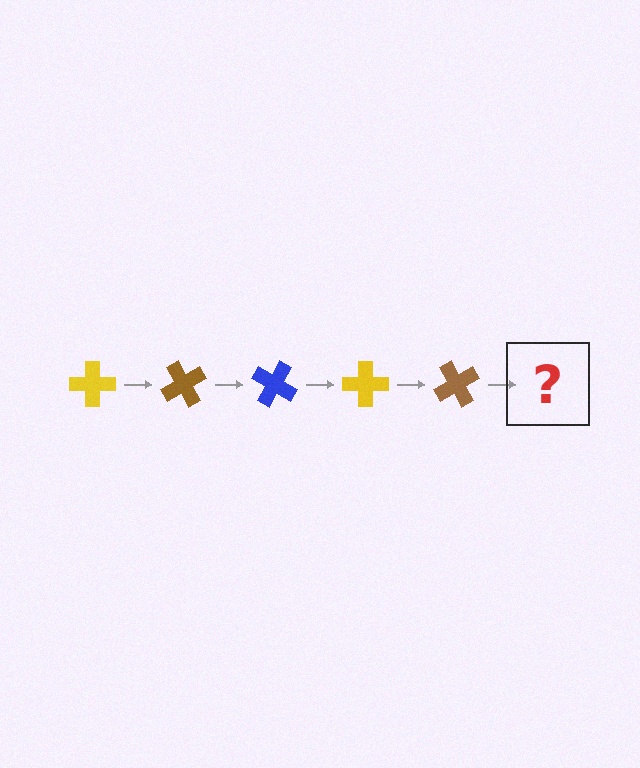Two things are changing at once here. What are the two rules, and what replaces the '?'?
The two rules are that it rotates 60 degrees each step and the color cycles through yellow, brown, and blue. The '?' should be a blue cross, rotated 300 degrees from the start.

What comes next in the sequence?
The next element should be a blue cross, rotated 300 degrees from the start.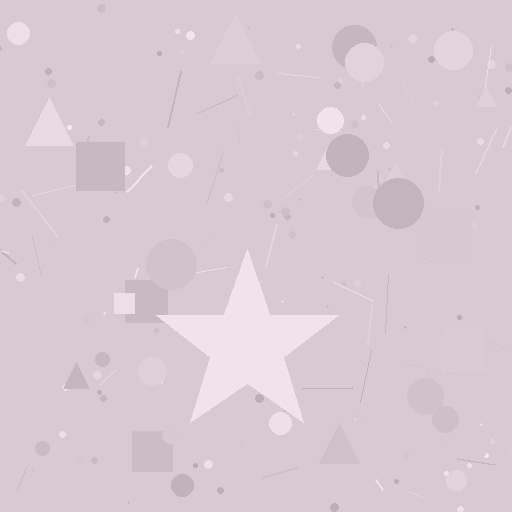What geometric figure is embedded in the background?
A star is embedded in the background.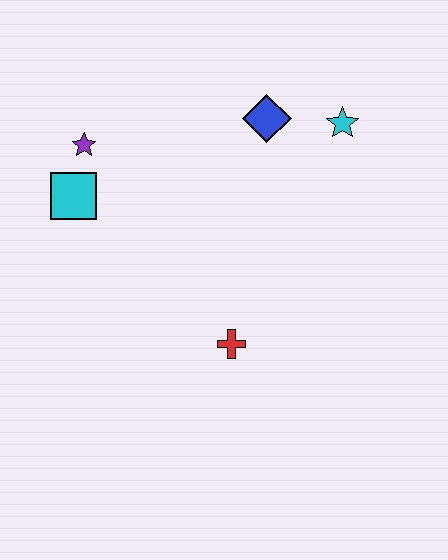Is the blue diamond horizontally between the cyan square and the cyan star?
Yes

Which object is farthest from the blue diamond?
The red cross is farthest from the blue diamond.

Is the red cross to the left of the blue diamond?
Yes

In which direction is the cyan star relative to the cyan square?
The cyan star is to the right of the cyan square.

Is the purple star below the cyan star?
Yes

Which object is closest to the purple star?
The cyan square is closest to the purple star.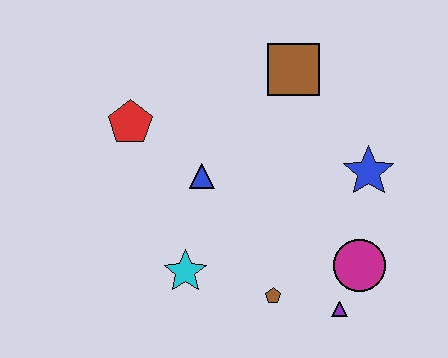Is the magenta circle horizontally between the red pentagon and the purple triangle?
No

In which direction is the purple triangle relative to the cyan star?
The purple triangle is to the right of the cyan star.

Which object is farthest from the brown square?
The purple triangle is farthest from the brown square.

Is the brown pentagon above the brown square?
No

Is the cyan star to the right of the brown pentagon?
No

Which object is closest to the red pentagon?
The blue triangle is closest to the red pentagon.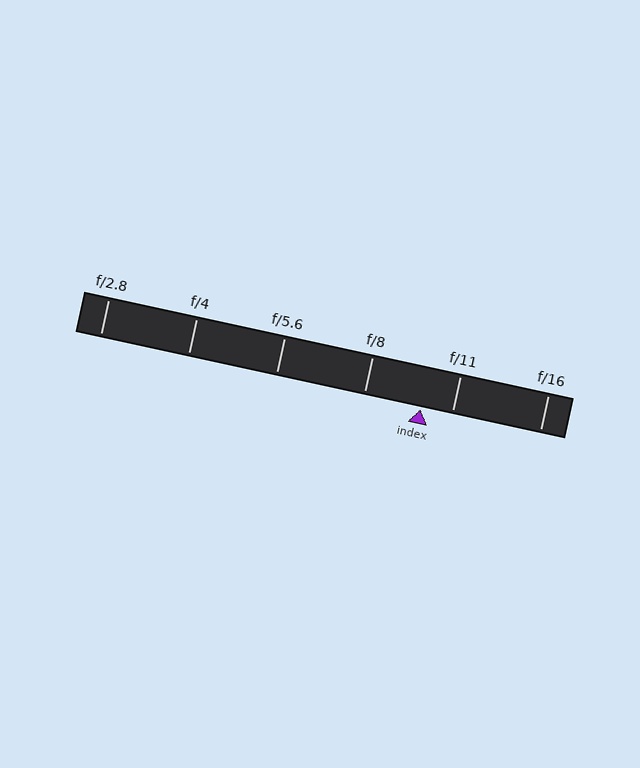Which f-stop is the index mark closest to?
The index mark is closest to f/11.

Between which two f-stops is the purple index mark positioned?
The index mark is between f/8 and f/11.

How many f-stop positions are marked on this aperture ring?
There are 6 f-stop positions marked.